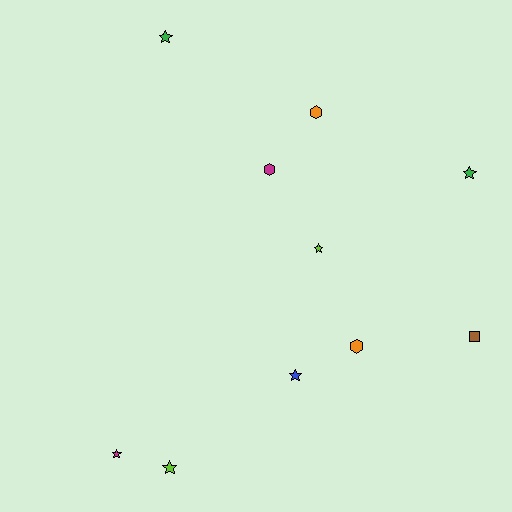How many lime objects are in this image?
There are 2 lime objects.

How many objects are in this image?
There are 10 objects.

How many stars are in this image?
There are 6 stars.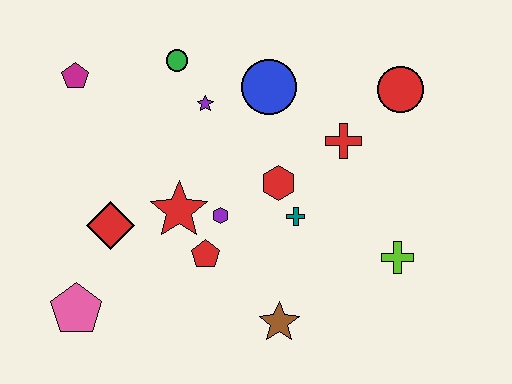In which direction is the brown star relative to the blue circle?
The brown star is below the blue circle.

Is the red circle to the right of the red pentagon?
Yes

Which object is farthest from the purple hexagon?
The red circle is farthest from the purple hexagon.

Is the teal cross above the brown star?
Yes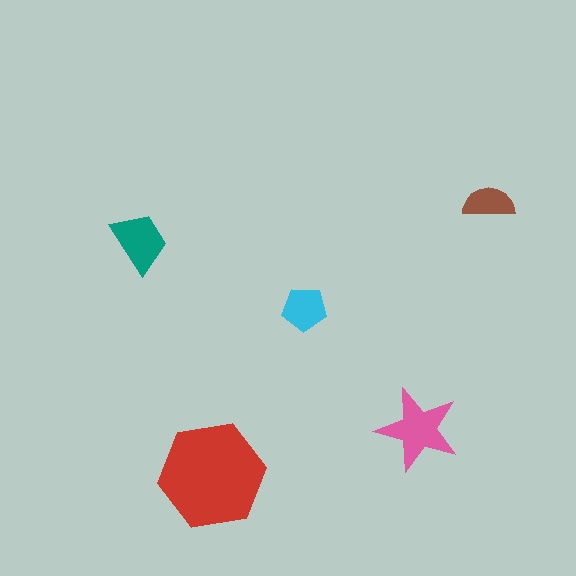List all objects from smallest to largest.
The brown semicircle, the cyan pentagon, the teal trapezoid, the pink star, the red hexagon.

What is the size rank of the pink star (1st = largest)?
2nd.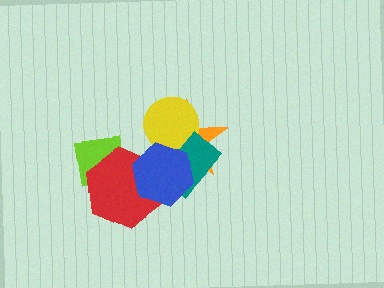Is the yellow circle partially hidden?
Yes, it is partially covered by another shape.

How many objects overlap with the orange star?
3 objects overlap with the orange star.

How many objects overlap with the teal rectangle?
3 objects overlap with the teal rectangle.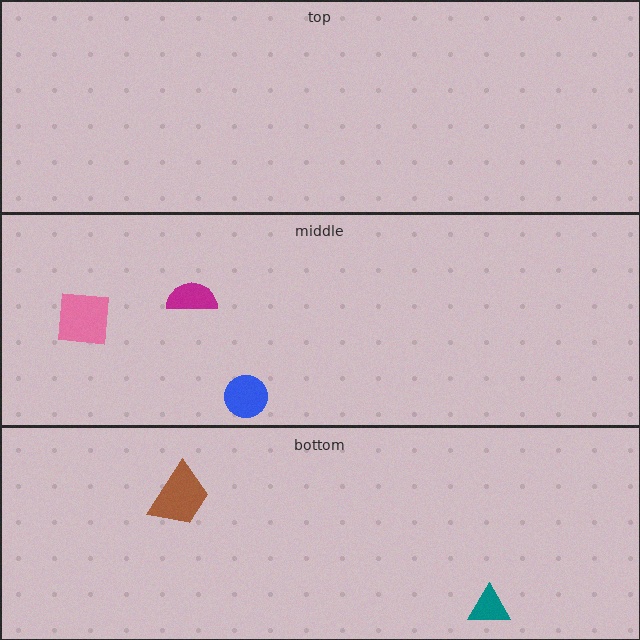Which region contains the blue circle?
The middle region.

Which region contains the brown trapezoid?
The bottom region.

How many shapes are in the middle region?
3.